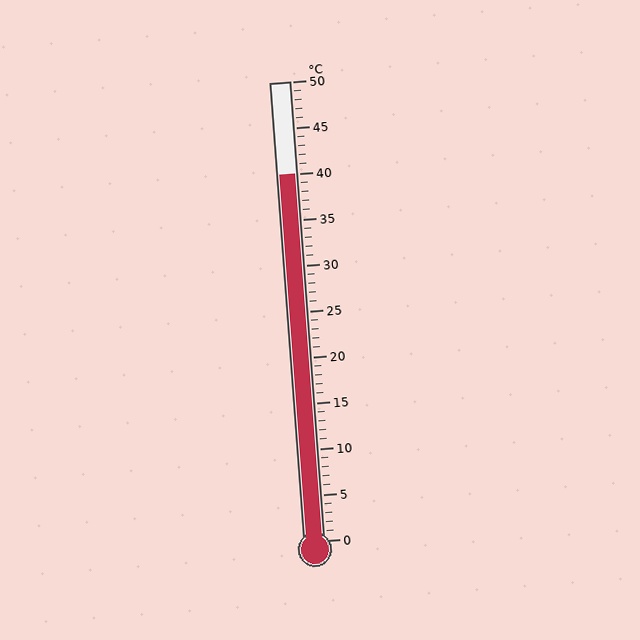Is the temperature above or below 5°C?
The temperature is above 5°C.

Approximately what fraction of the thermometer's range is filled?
The thermometer is filled to approximately 80% of its range.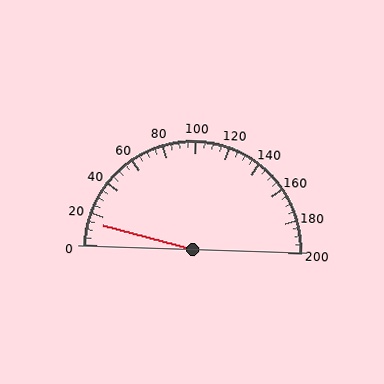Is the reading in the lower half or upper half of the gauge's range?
The reading is in the lower half of the range (0 to 200).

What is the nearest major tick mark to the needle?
The nearest major tick mark is 20.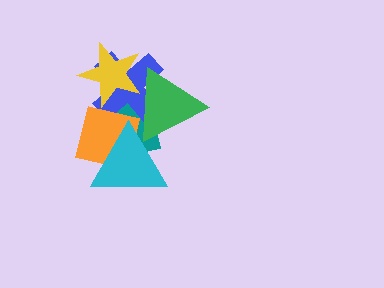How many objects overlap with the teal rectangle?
5 objects overlap with the teal rectangle.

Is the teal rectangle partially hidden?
Yes, it is partially covered by another shape.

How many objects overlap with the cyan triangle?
3 objects overlap with the cyan triangle.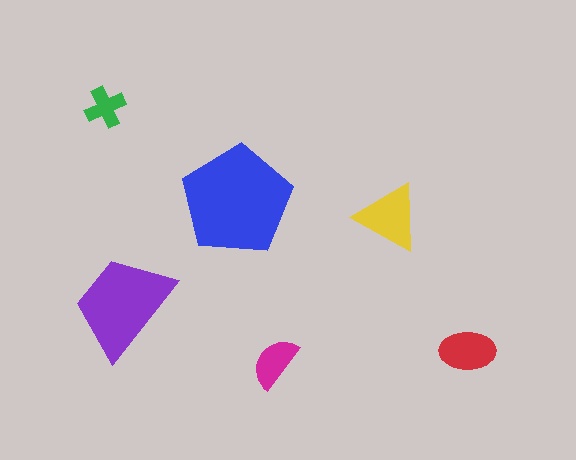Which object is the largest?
The blue pentagon.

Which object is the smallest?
The green cross.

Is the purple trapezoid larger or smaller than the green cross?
Larger.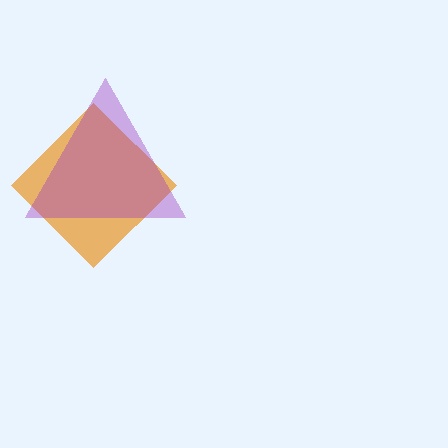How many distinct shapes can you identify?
There are 2 distinct shapes: an orange diamond, a purple triangle.